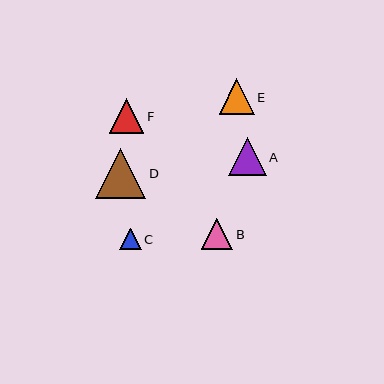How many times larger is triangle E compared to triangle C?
Triangle E is approximately 1.6 times the size of triangle C.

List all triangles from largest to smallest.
From largest to smallest: D, A, E, F, B, C.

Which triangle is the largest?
Triangle D is the largest with a size of approximately 50 pixels.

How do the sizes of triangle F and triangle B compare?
Triangle F and triangle B are approximately the same size.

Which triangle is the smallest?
Triangle C is the smallest with a size of approximately 22 pixels.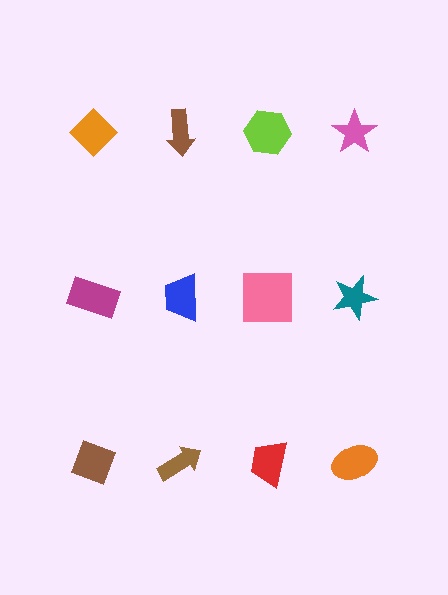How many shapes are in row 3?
4 shapes.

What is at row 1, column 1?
An orange diamond.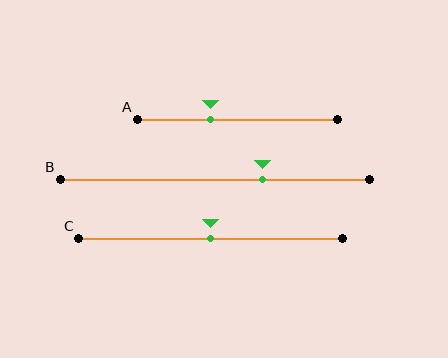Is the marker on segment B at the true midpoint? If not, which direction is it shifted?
No, the marker on segment B is shifted to the right by about 15% of the segment length.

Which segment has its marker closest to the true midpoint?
Segment C has its marker closest to the true midpoint.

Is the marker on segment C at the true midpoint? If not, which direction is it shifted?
Yes, the marker on segment C is at the true midpoint.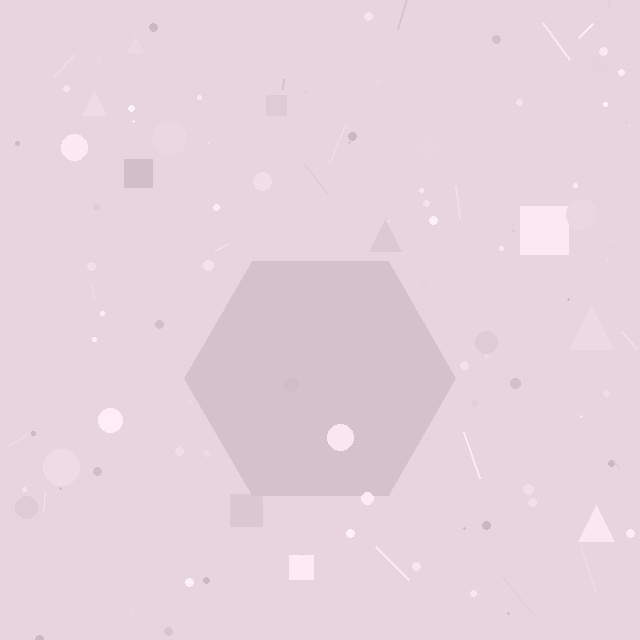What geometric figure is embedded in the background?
A hexagon is embedded in the background.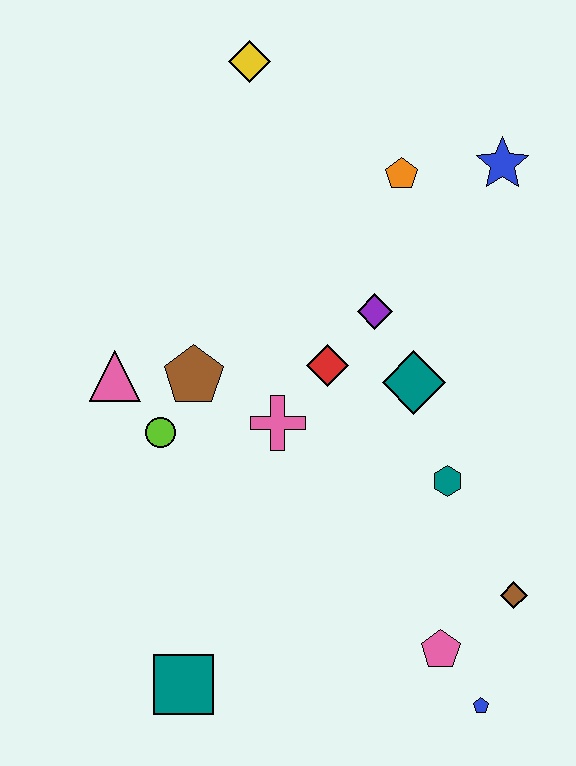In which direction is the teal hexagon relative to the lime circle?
The teal hexagon is to the right of the lime circle.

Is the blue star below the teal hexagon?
No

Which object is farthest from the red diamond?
The blue pentagon is farthest from the red diamond.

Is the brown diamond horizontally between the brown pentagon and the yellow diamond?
No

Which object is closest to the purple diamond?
The red diamond is closest to the purple diamond.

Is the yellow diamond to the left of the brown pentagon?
No